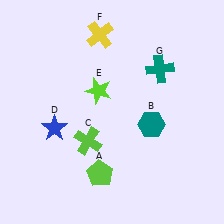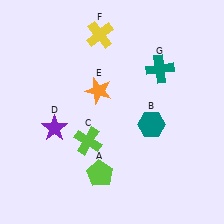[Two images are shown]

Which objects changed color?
D changed from blue to purple. E changed from lime to orange.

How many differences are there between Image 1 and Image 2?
There are 2 differences between the two images.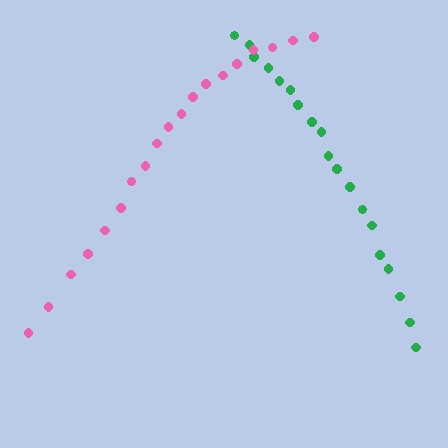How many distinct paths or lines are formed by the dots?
There are 2 distinct paths.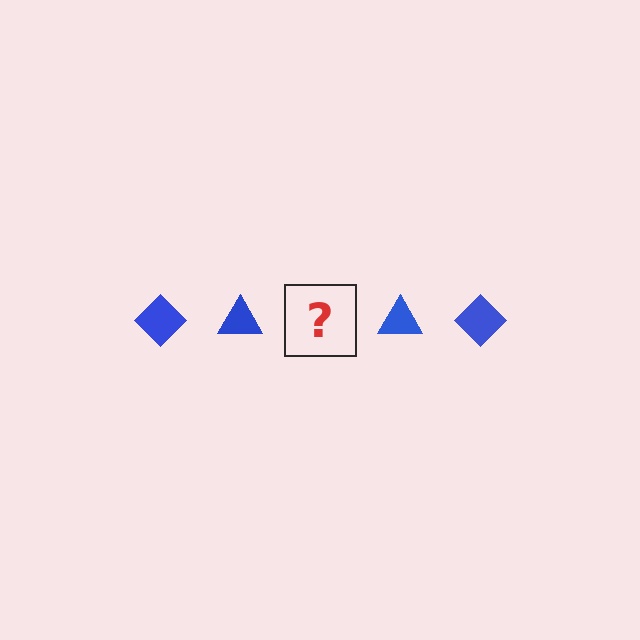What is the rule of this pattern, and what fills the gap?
The rule is that the pattern cycles through diamond, triangle shapes in blue. The gap should be filled with a blue diamond.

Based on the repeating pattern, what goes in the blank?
The blank should be a blue diamond.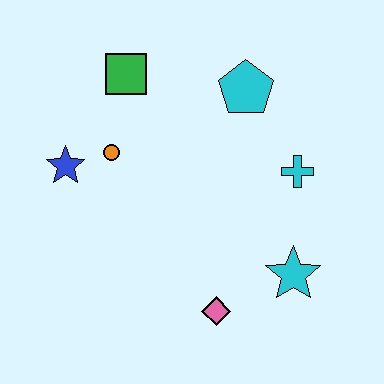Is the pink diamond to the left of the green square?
No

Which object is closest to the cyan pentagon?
The cyan cross is closest to the cyan pentagon.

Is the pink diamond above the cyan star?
No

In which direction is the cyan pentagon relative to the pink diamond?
The cyan pentagon is above the pink diamond.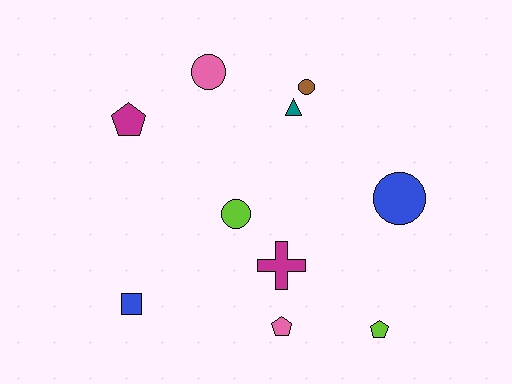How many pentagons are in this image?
There are 3 pentagons.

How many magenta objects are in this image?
There are 2 magenta objects.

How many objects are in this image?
There are 10 objects.